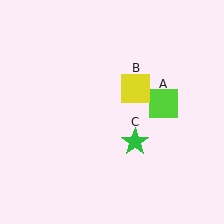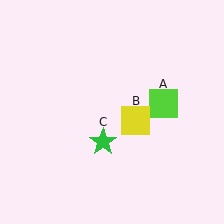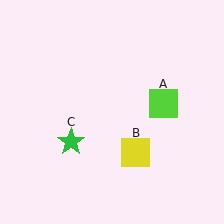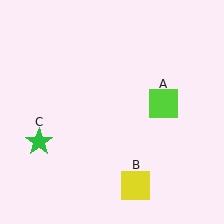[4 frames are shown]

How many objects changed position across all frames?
2 objects changed position: yellow square (object B), green star (object C).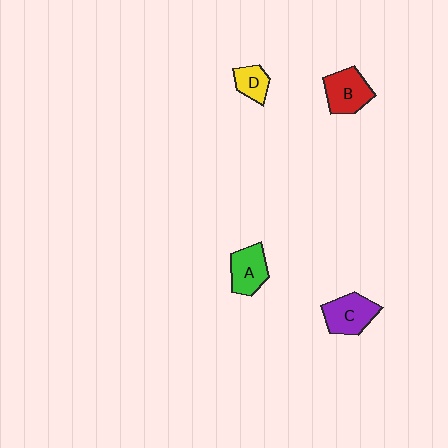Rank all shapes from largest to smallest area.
From largest to smallest: C (purple), B (red), A (green), D (yellow).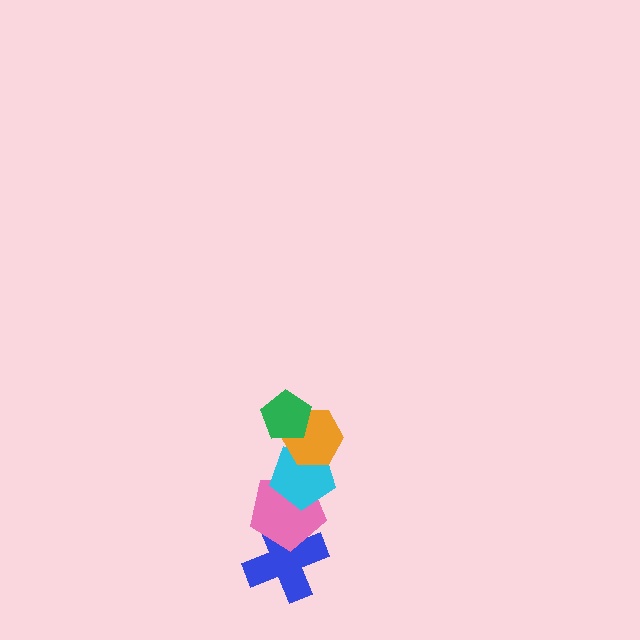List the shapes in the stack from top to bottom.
From top to bottom: the green pentagon, the orange hexagon, the cyan pentagon, the pink pentagon, the blue cross.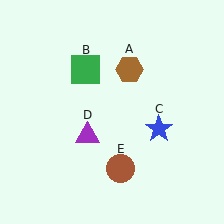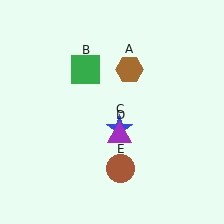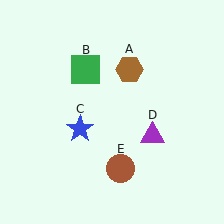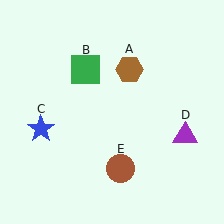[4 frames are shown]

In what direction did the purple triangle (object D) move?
The purple triangle (object D) moved right.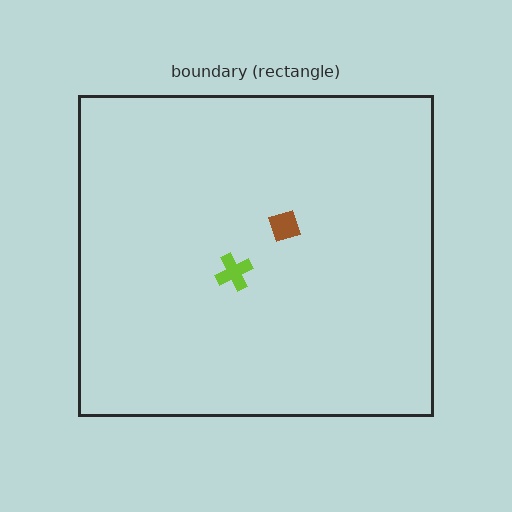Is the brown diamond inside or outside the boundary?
Inside.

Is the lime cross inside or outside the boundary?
Inside.